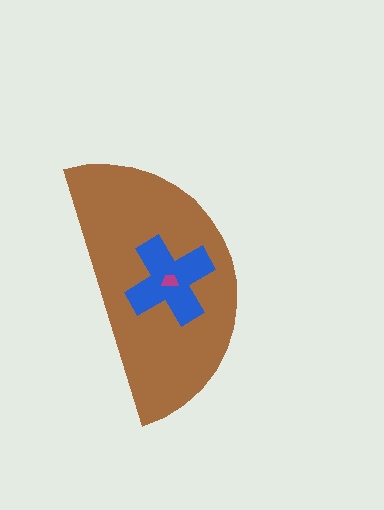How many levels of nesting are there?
3.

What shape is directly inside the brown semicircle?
The blue cross.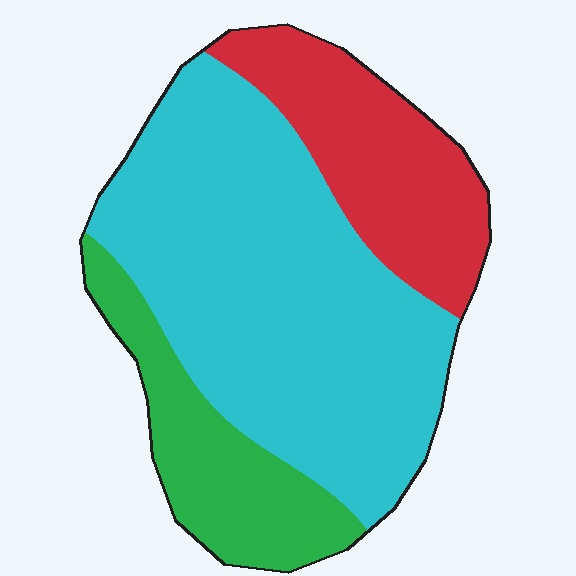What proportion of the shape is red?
Red covers 23% of the shape.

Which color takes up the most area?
Cyan, at roughly 60%.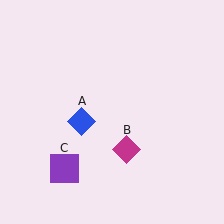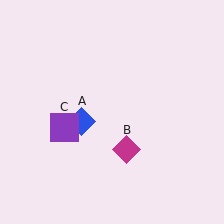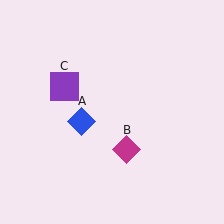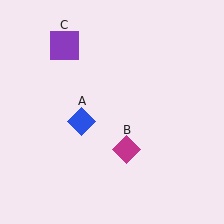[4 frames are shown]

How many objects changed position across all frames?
1 object changed position: purple square (object C).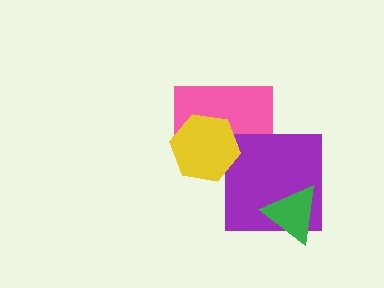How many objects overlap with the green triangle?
1 object overlaps with the green triangle.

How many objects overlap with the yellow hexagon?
1 object overlaps with the yellow hexagon.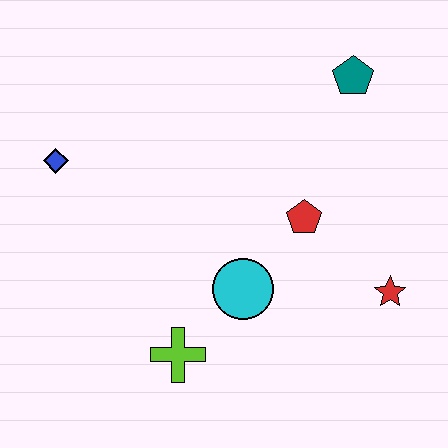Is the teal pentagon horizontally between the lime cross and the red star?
Yes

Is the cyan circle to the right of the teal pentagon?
No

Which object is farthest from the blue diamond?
The red star is farthest from the blue diamond.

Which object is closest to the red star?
The red pentagon is closest to the red star.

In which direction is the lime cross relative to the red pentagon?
The lime cross is below the red pentagon.